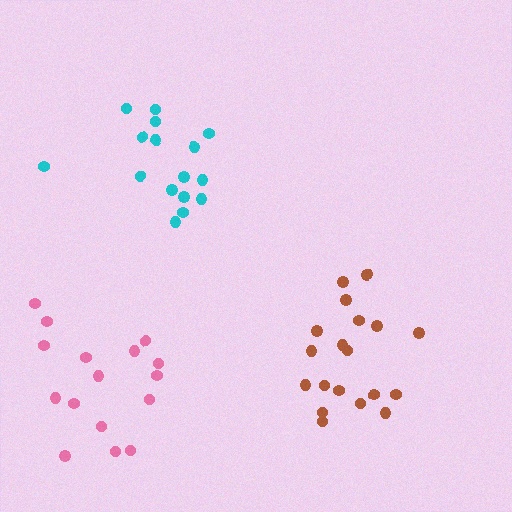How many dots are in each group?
Group 1: 16 dots, Group 2: 16 dots, Group 3: 19 dots (51 total).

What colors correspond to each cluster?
The clusters are colored: pink, cyan, brown.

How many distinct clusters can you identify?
There are 3 distinct clusters.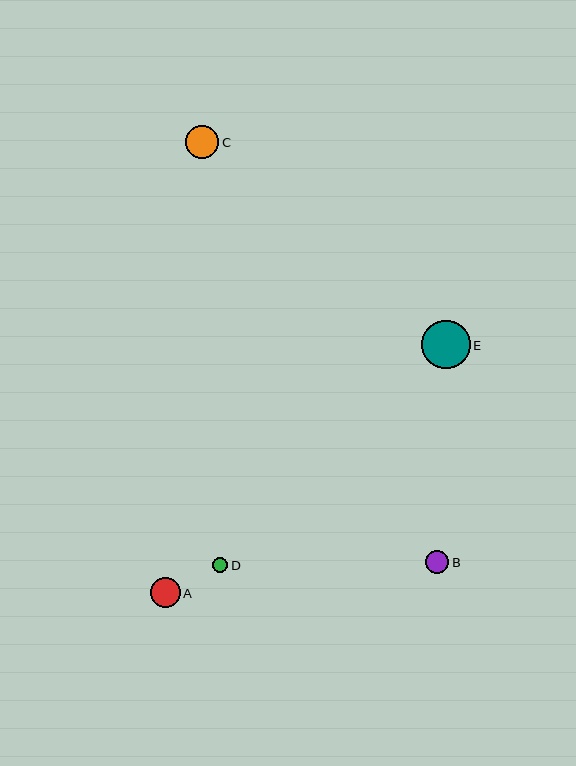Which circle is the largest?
Circle E is the largest with a size of approximately 48 pixels.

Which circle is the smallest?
Circle D is the smallest with a size of approximately 15 pixels.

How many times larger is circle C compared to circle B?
Circle C is approximately 1.4 times the size of circle B.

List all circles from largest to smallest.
From largest to smallest: E, C, A, B, D.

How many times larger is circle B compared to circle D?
Circle B is approximately 1.5 times the size of circle D.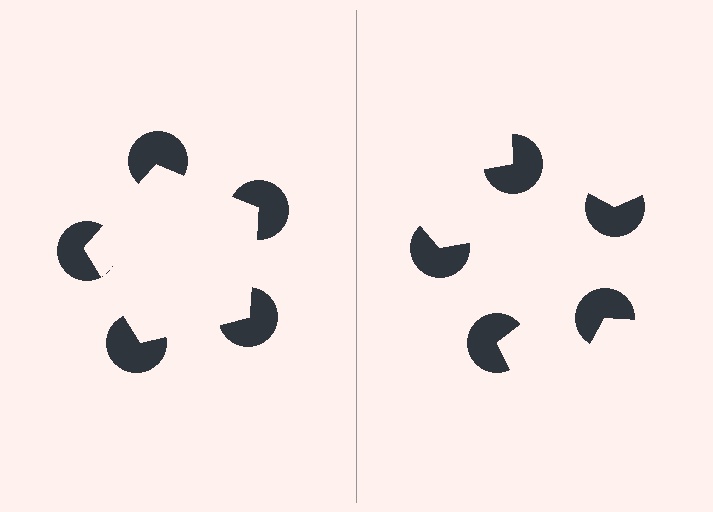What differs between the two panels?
The pac-man discs are positioned identically on both sides; only the wedge orientations differ. On the left they align to a pentagon; on the right they are misaligned.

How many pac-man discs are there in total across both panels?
10 — 5 on each side.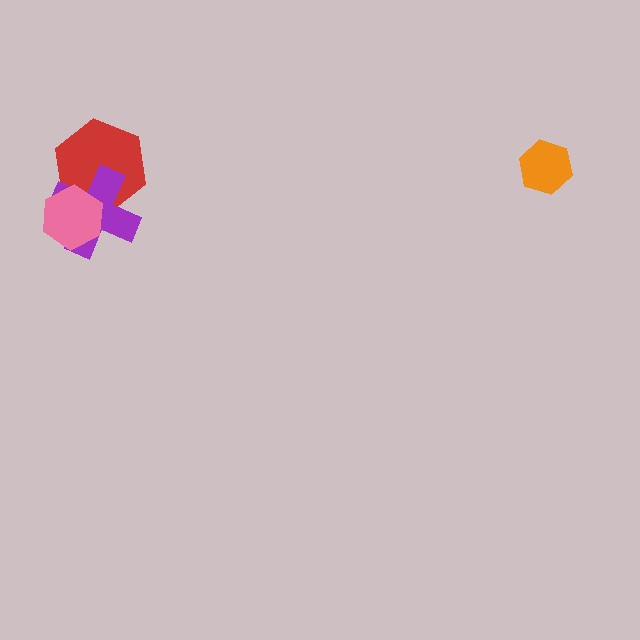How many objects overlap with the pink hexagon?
2 objects overlap with the pink hexagon.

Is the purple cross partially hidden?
Yes, it is partially covered by another shape.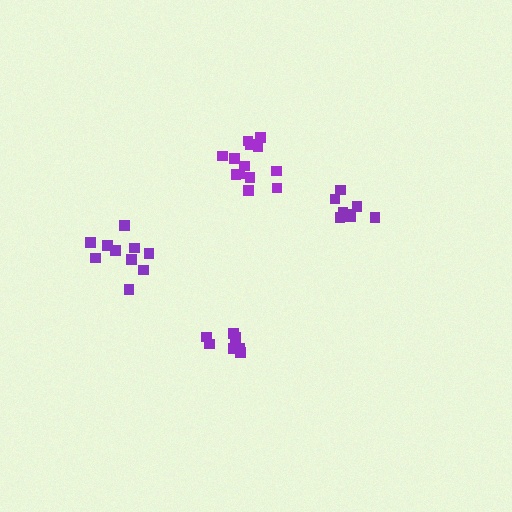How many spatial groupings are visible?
There are 4 spatial groupings.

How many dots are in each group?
Group 1: 8 dots, Group 2: 10 dots, Group 3: 8 dots, Group 4: 13 dots (39 total).